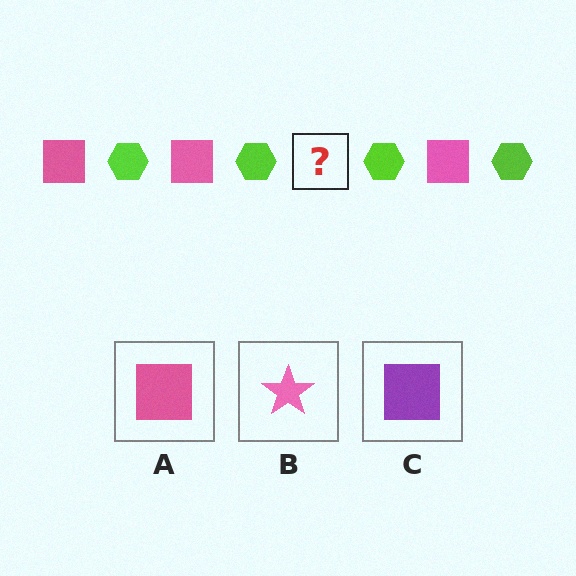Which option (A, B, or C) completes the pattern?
A.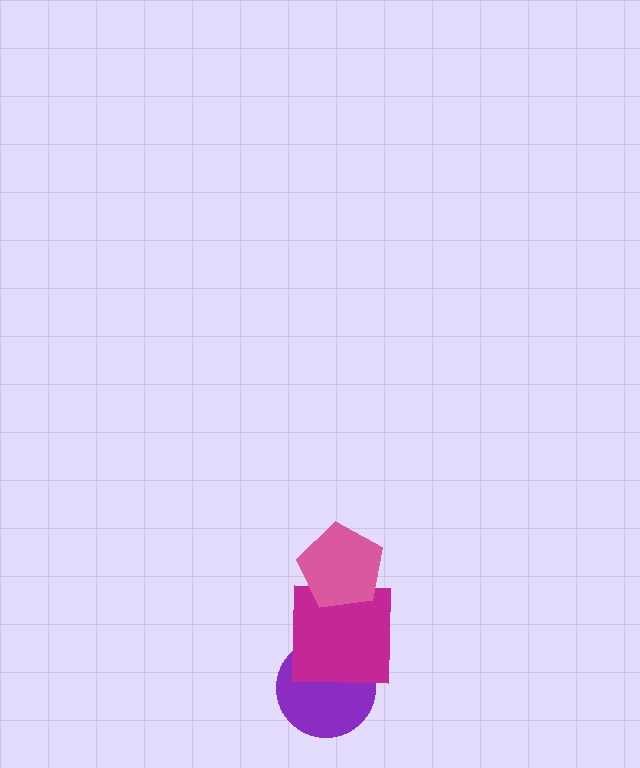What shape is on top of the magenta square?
The pink pentagon is on top of the magenta square.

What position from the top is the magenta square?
The magenta square is 2nd from the top.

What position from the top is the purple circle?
The purple circle is 3rd from the top.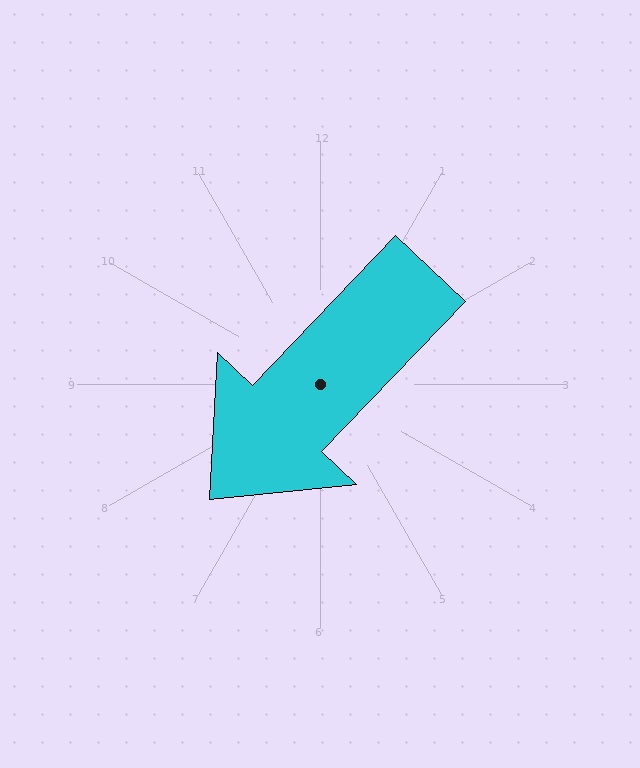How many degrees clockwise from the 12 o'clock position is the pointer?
Approximately 224 degrees.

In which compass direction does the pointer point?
Southwest.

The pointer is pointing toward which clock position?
Roughly 7 o'clock.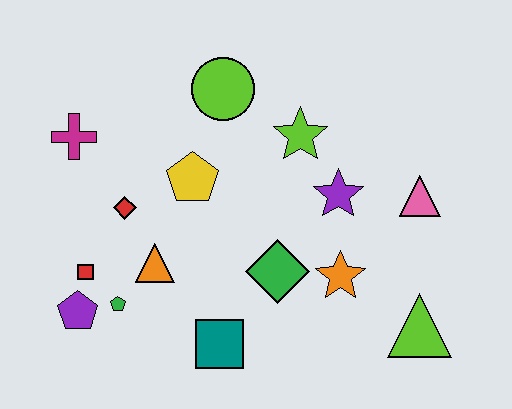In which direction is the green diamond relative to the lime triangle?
The green diamond is to the left of the lime triangle.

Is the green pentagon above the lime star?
No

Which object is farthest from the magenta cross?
The lime triangle is farthest from the magenta cross.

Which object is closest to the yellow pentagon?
The red diamond is closest to the yellow pentagon.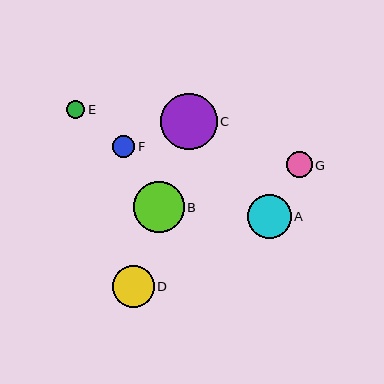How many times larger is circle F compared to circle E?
Circle F is approximately 1.2 times the size of circle E.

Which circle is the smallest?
Circle E is the smallest with a size of approximately 18 pixels.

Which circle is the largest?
Circle C is the largest with a size of approximately 56 pixels.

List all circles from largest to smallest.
From largest to smallest: C, B, A, D, G, F, E.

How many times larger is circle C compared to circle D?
Circle C is approximately 1.3 times the size of circle D.